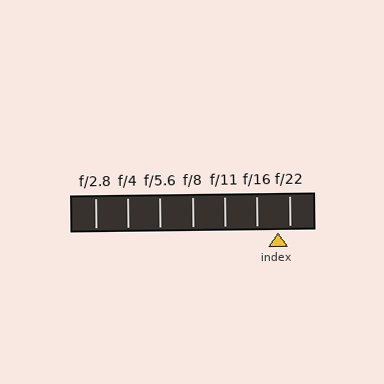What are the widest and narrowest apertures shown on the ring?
The widest aperture shown is f/2.8 and the narrowest is f/22.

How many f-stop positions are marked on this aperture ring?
There are 7 f-stop positions marked.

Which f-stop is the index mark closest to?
The index mark is closest to f/22.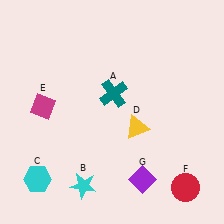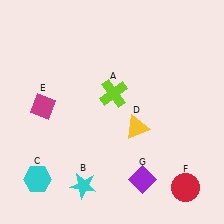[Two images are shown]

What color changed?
The cross (A) changed from teal in Image 1 to lime in Image 2.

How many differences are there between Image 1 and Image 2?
There is 1 difference between the two images.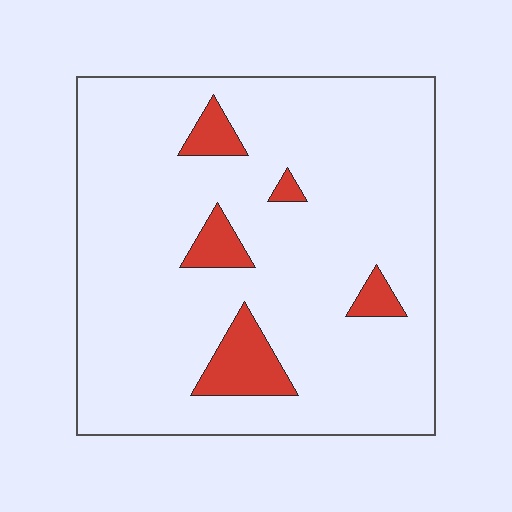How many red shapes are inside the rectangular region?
5.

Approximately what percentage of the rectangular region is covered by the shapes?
Approximately 10%.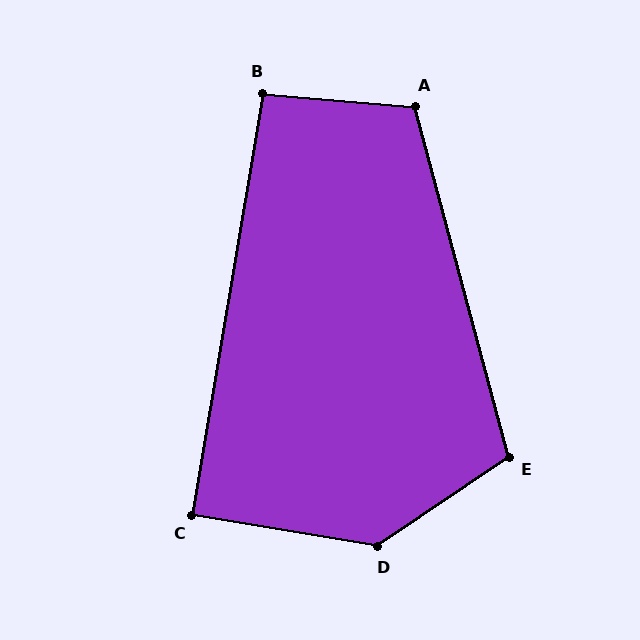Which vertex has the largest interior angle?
D, at approximately 136 degrees.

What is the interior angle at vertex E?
Approximately 109 degrees (obtuse).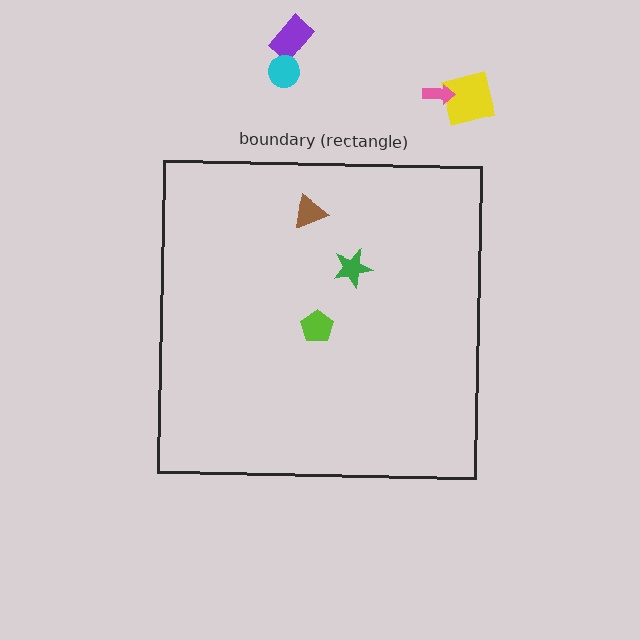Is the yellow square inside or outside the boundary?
Outside.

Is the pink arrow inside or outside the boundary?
Outside.